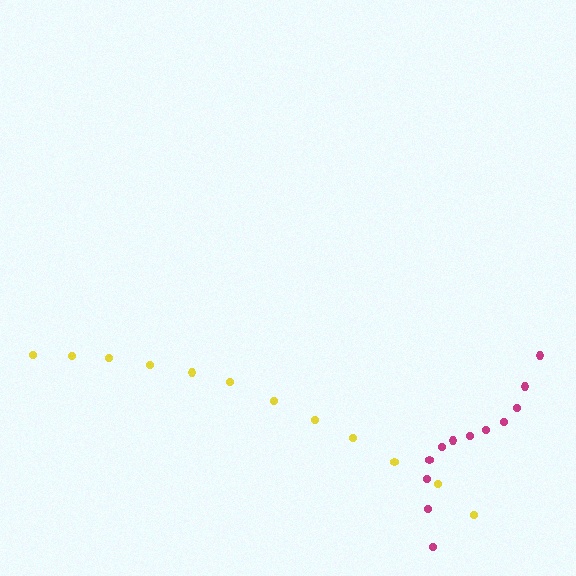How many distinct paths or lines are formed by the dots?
There are 2 distinct paths.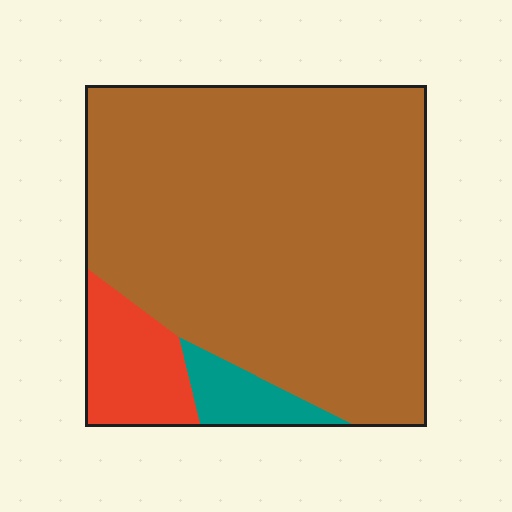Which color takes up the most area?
Brown, at roughly 85%.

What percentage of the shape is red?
Red takes up less than a sixth of the shape.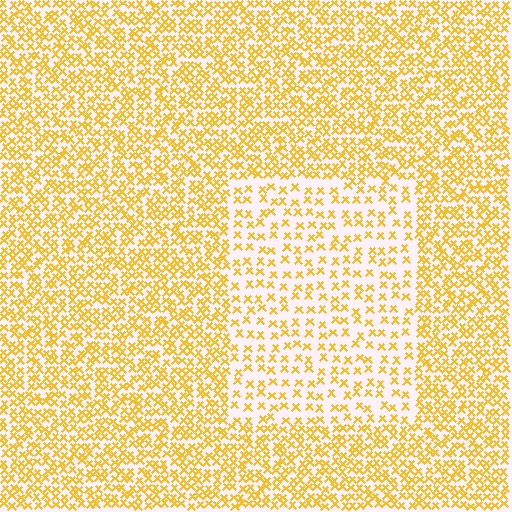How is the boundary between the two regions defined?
The boundary is defined by a change in element density (approximately 2.0x ratio). All elements are the same color, size, and shape.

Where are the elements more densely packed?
The elements are more densely packed outside the rectangle boundary.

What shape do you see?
I see a rectangle.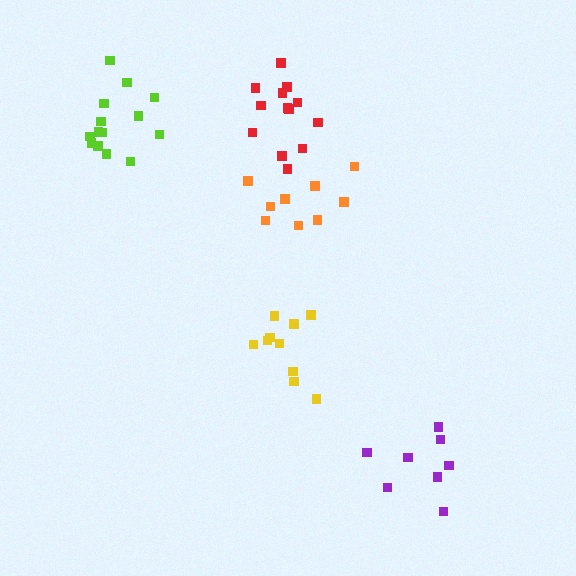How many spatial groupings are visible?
There are 5 spatial groupings.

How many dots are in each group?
Group 1: 14 dots, Group 2: 9 dots, Group 3: 8 dots, Group 4: 10 dots, Group 5: 13 dots (54 total).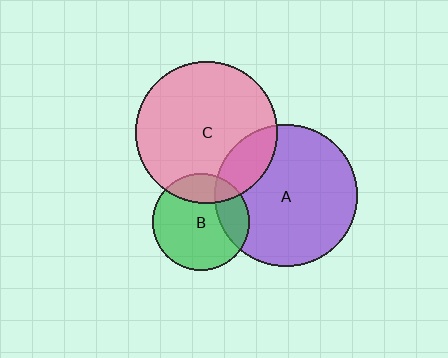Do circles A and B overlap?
Yes.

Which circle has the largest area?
Circle C (pink).